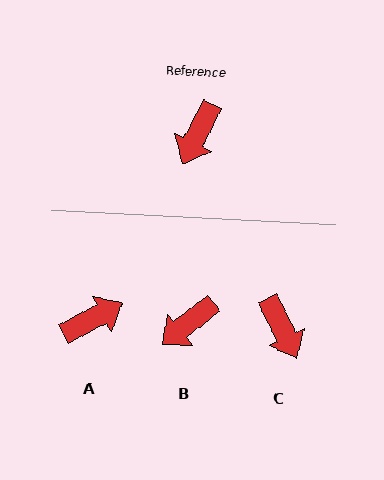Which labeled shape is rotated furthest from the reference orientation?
A, about 144 degrees away.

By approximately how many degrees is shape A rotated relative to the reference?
Approximately 144 degrees counter-clockwise.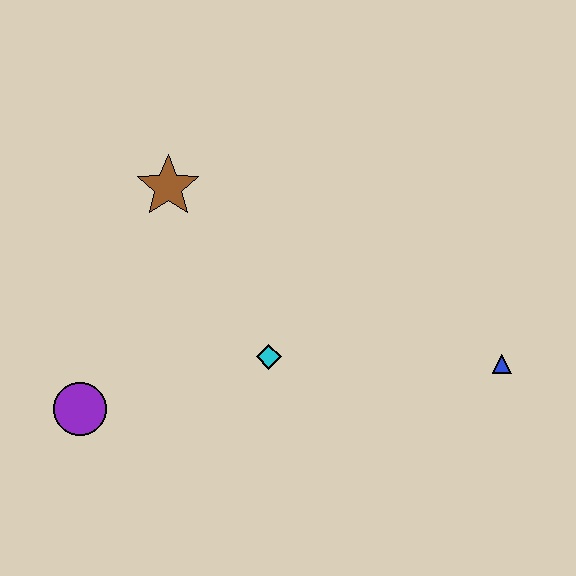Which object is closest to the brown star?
The cyan diamond is closest to the brown star.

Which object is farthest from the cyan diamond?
The blue triangle is farthest from the cyan diamond.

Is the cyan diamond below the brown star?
Yes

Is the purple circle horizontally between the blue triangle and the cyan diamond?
No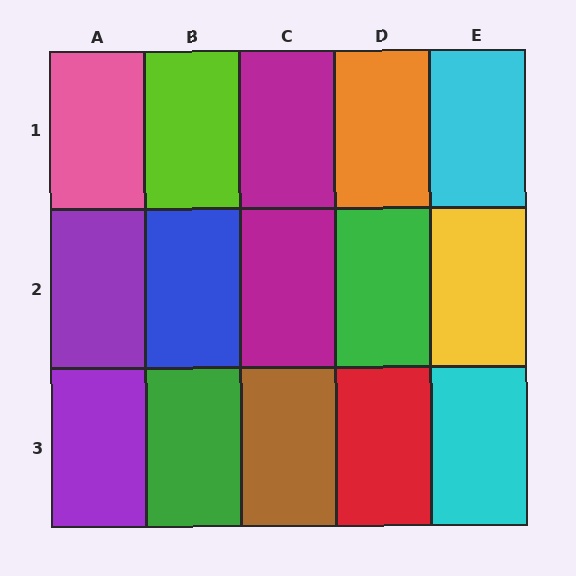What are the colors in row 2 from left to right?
Purple, blue, magenta, green, yellow.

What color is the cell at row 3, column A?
Purple.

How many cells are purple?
2 cells are purple.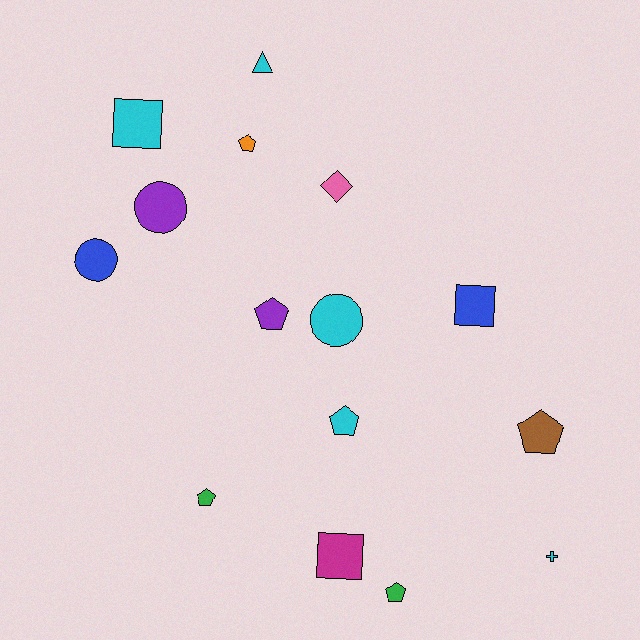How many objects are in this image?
There are 15 objects.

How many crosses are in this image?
There is 1 cross.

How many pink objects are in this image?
There is 1 pink object.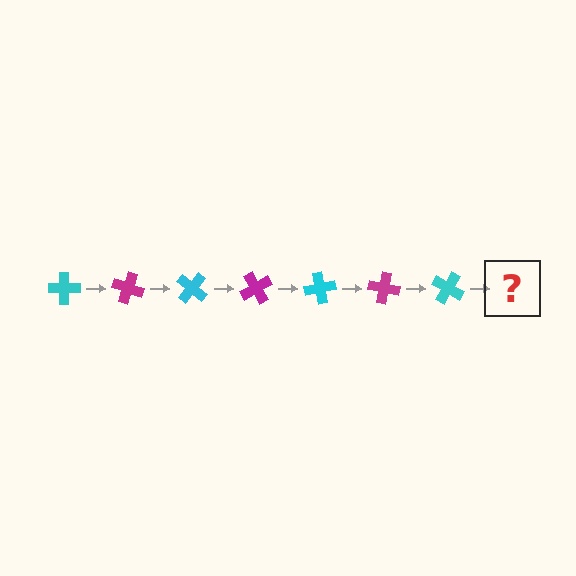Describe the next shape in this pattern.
It should be a magenta cross, rotated 140 degrees from the start.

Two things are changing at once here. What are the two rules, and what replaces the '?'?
The two rules are that it rotates 20 degrees each step and the color cycles through cyan and magenta. The '?' should be a magenta cross, rotated 140 degrees from the start.